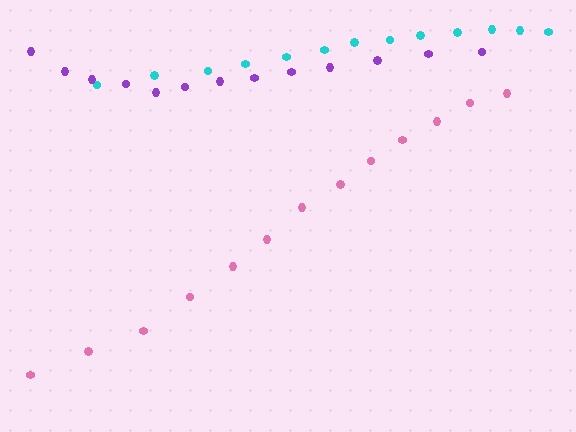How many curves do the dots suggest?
There are 3 distinct paths.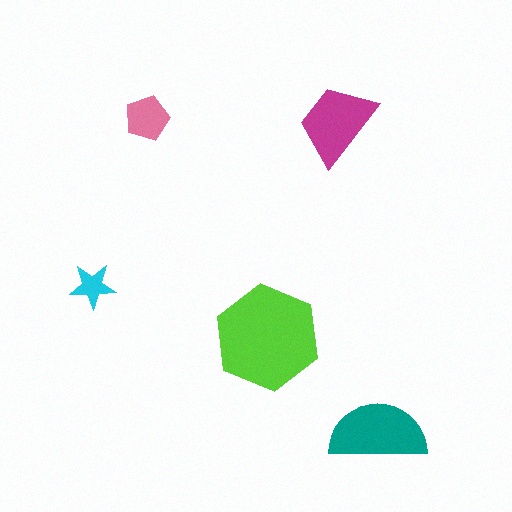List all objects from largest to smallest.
The lime hexagon, the teal semicircle, the magenta trapezoid, the pink pentagon, the cyan star.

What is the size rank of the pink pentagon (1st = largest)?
4th.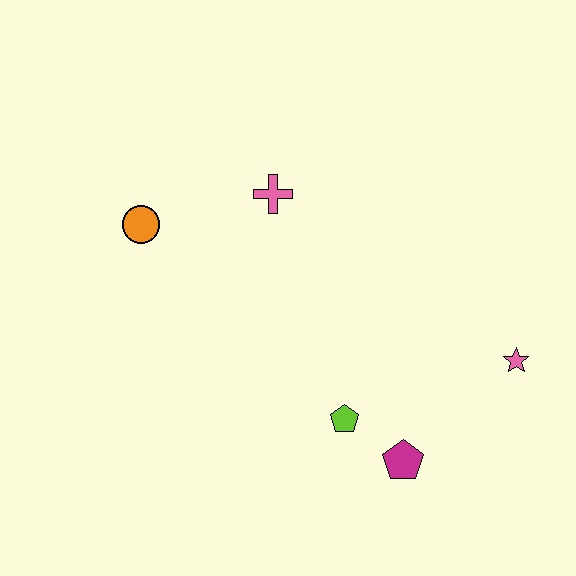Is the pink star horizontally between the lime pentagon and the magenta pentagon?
No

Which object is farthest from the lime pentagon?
The orange circle is farthest from the lime pentagon.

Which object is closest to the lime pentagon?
The magenta pentagon is closest to the lime pentagon.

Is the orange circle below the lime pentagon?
No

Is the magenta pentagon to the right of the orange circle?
Yes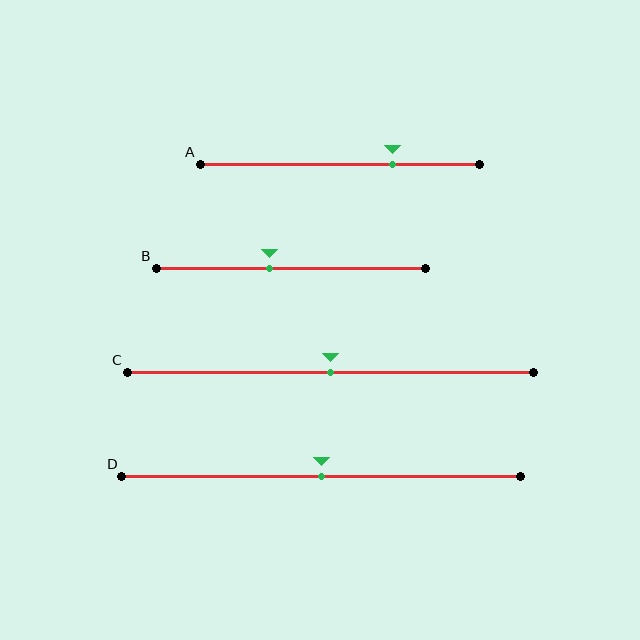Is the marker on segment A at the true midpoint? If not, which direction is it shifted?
No, the marker on segment A is shifted to the right by about 19% of the segment length.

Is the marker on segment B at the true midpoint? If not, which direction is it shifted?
No, the marker on segment B is shifted to the left by about 8% of the segment length.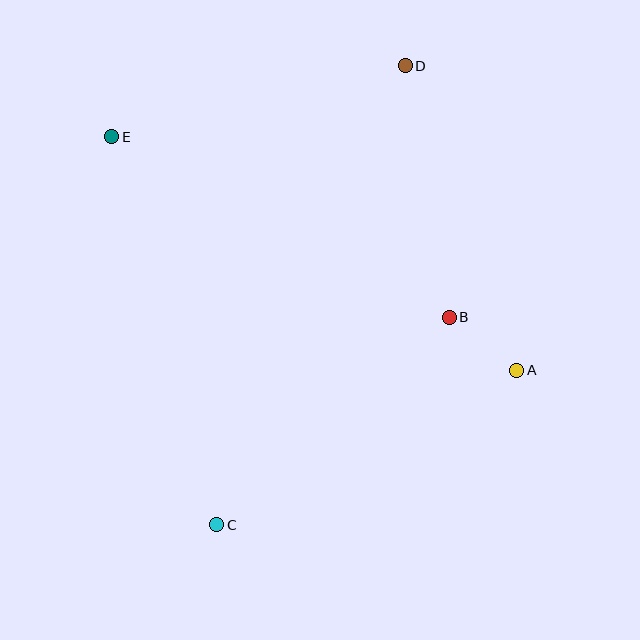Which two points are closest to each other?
Points A and B are closest to each other.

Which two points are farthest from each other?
Points C and D are farthest from each other.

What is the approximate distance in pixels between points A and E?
The distance between A and E is approximately 468 pixels.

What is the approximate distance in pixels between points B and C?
The distance between B and C is approximately 312 pixels.